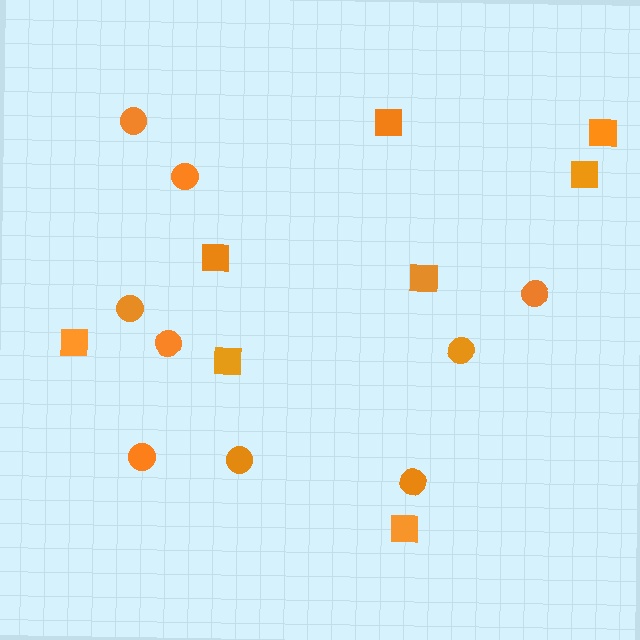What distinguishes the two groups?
There are 2 groups: one group of squares (8) and one group of circles (9).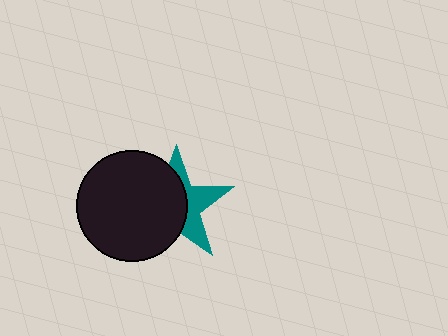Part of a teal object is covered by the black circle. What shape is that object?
It is a star.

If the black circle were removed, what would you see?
You would see the complete teal star.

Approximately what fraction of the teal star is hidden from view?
Roughly 59% of the teal star is hidden behind the black circle.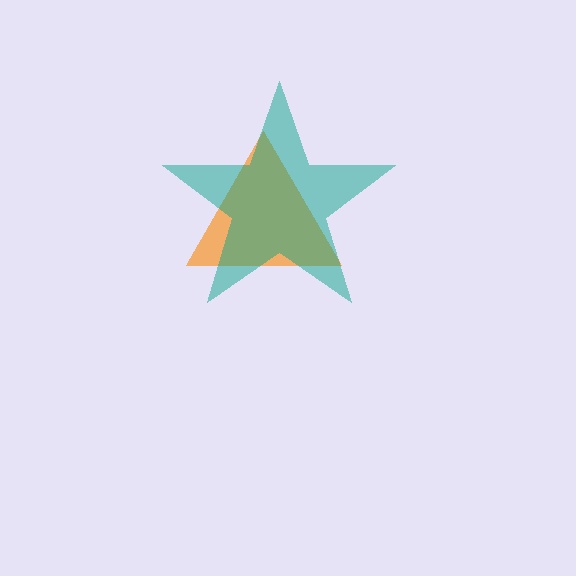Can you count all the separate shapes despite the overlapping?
Yes, there are 2 separate shapes.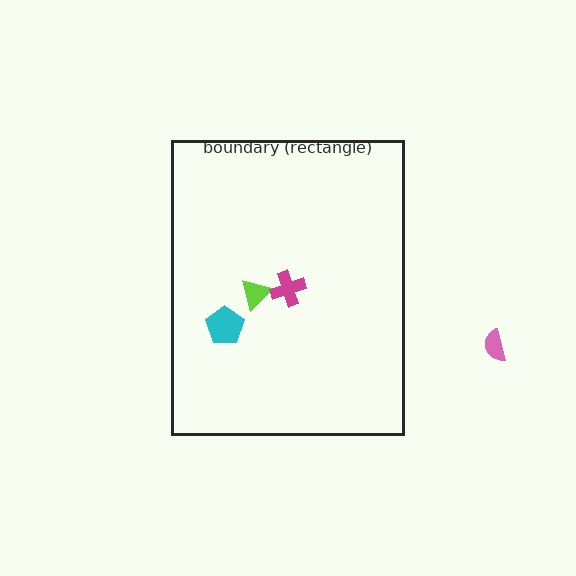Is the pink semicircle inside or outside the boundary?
Outside.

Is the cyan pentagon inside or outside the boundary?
Inside.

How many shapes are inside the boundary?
3 inside, 1 outside.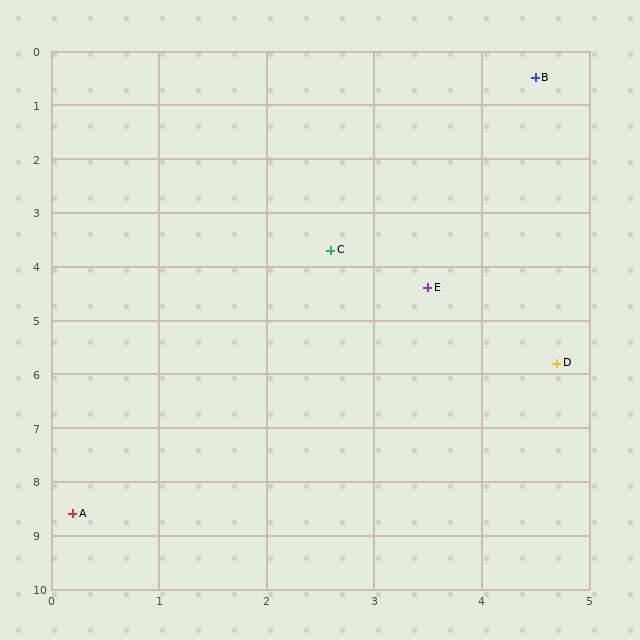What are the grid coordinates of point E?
Point E is at approximately (3.5, 4.4).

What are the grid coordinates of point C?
Point C is at approximately (2.6, 3.7).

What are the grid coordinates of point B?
Point B is at approximately (4.5, 0.5).